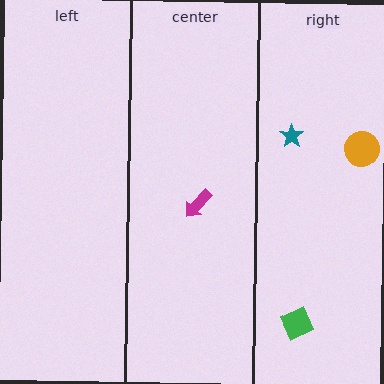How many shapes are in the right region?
3.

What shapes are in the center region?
The magenta arrow.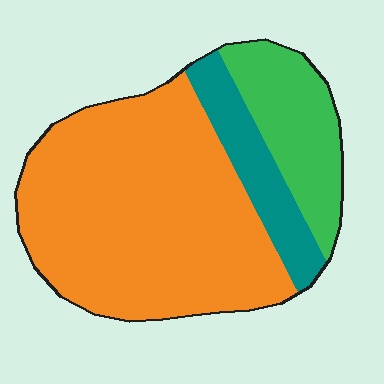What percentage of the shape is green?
Green takes up about one fifth (1/5) of the shape.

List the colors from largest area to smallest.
From largest to smallest: orange, green, teal.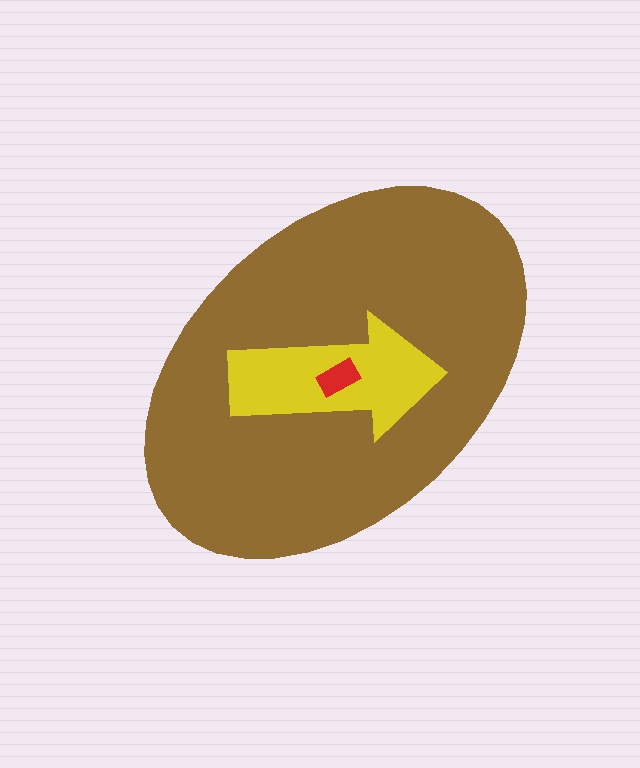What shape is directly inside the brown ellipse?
The yellow arrow.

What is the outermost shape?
The brown ellipse.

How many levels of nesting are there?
3.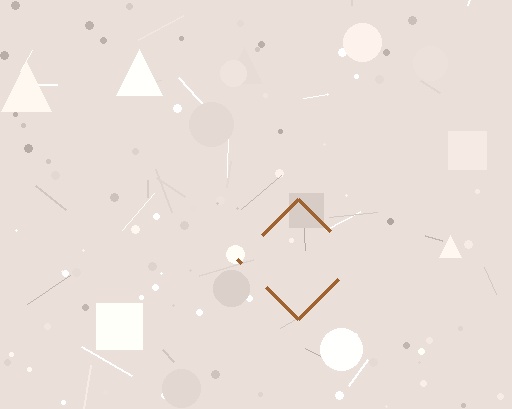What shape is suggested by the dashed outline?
The dashed outline suggests a diamond.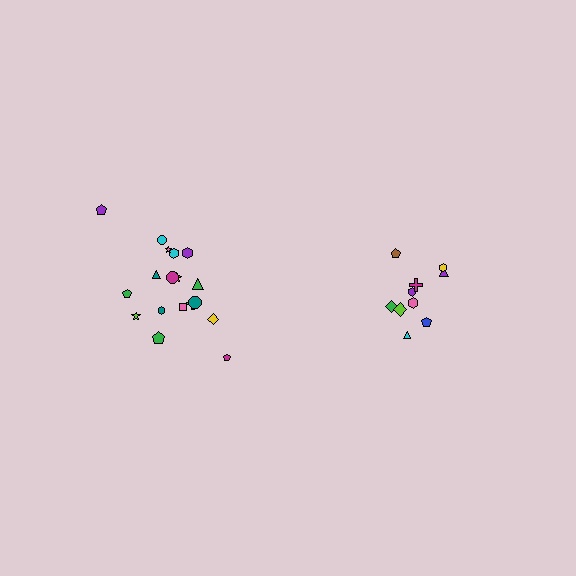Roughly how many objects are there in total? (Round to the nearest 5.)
Roughly 30 objects in total.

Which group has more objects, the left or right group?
The left group.